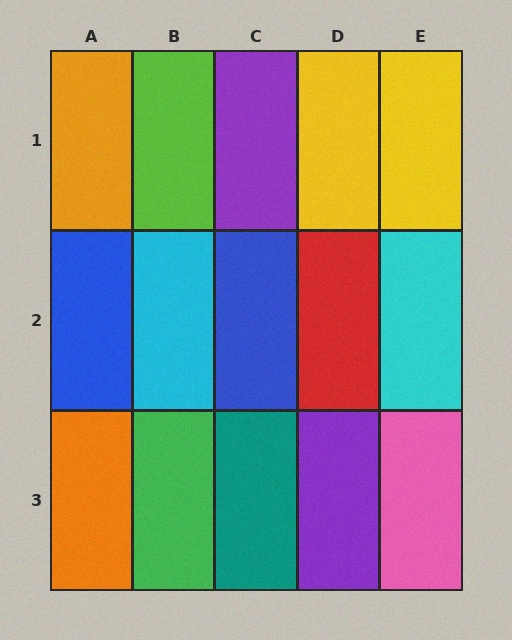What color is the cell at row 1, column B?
Lime.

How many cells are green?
1 cell is green.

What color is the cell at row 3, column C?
Teal.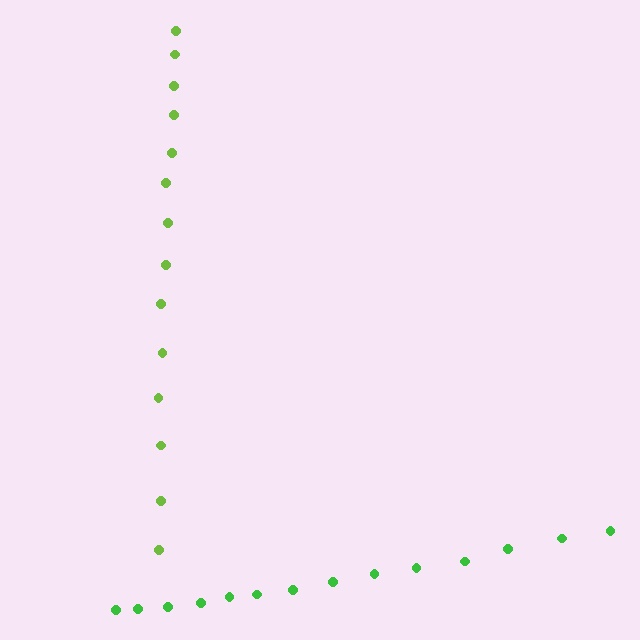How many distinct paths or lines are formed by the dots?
There are 2 distinct paths.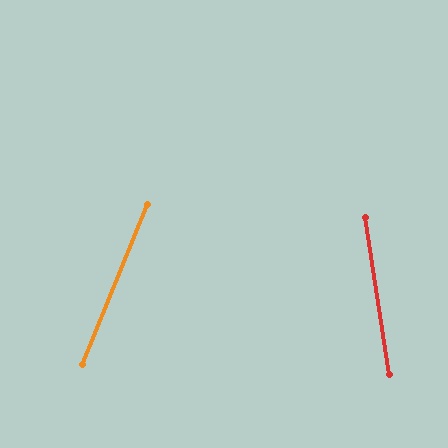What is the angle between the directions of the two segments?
Approximately 31 degrees.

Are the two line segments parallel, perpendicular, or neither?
Neither parallel nor perpendicular — they differ by about 31°.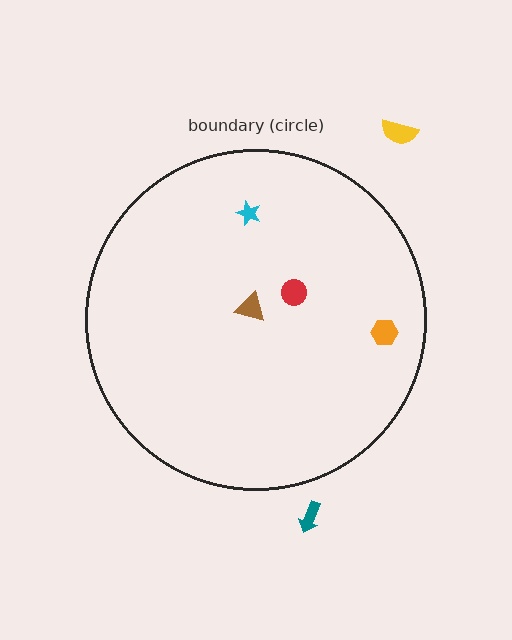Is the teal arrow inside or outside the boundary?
Outside.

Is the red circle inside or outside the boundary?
Inside.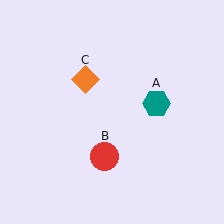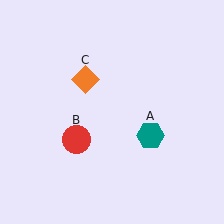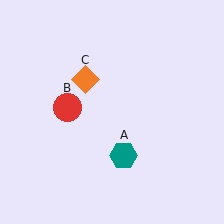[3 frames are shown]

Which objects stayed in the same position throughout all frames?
Orange diamond (object C) remained stationary.